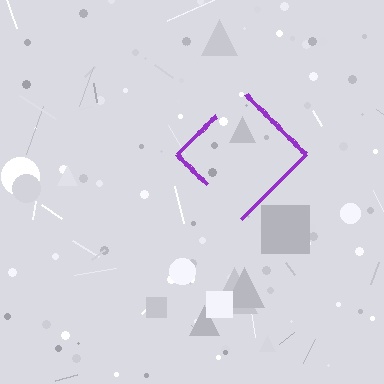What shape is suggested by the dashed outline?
The dashed outline suggests a diamond.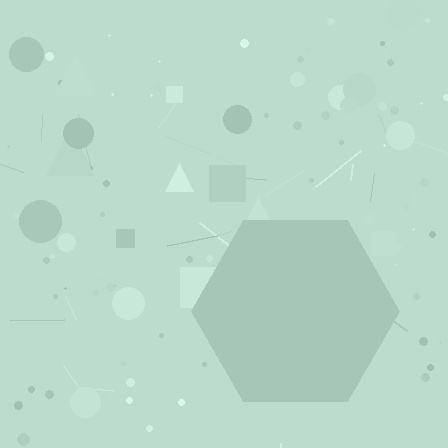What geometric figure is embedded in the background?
A hexagon is embedded in the background.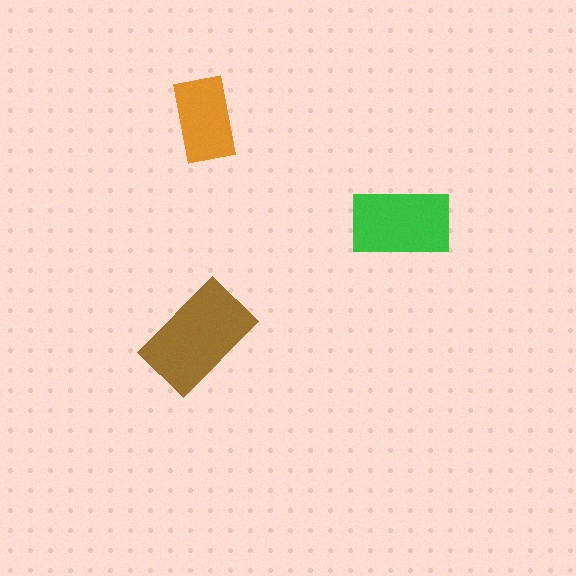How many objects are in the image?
There are 3 objects in the image.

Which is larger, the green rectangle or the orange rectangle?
The green one.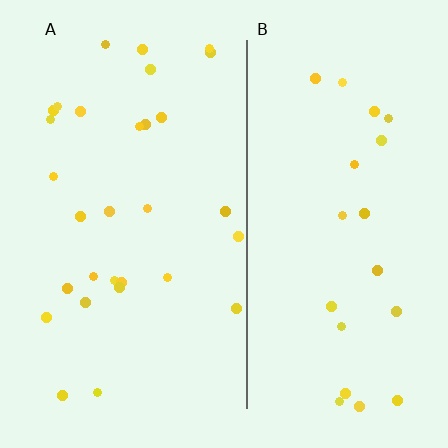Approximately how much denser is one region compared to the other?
Approximately 1.4× — region A over region B.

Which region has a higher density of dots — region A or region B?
A (the left).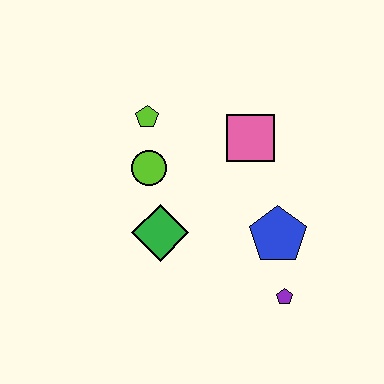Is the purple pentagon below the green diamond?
Yes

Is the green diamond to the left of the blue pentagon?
Yes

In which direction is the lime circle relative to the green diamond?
The lime circle is above the green diamond.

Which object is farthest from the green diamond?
The purple pentagon is farthest from the green diamond.